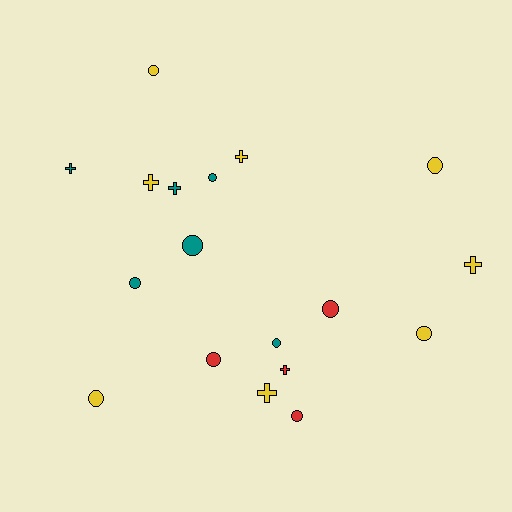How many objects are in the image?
There are 18 objects.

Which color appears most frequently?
Yellow, with 8 objects.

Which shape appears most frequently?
Circle, with 11 objects.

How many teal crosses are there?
There are 2 teal crosses.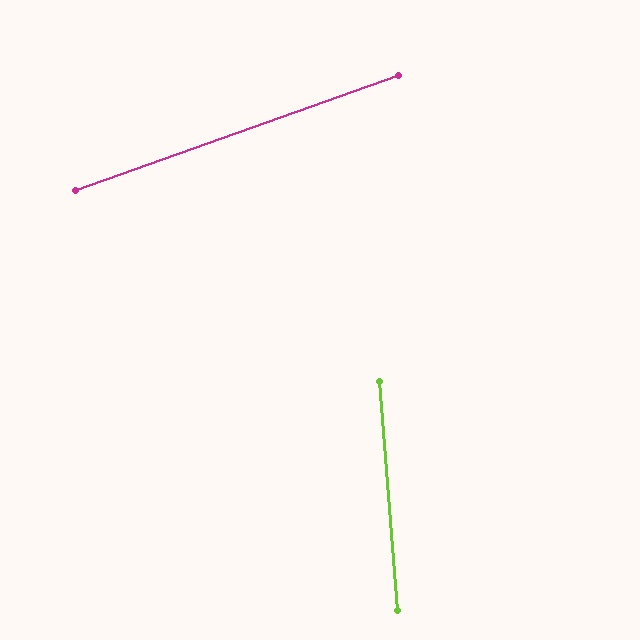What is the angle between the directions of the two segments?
Approximately 75 degrees.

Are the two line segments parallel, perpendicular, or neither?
Neither parallel nor perpendicular — they differ by about 75°.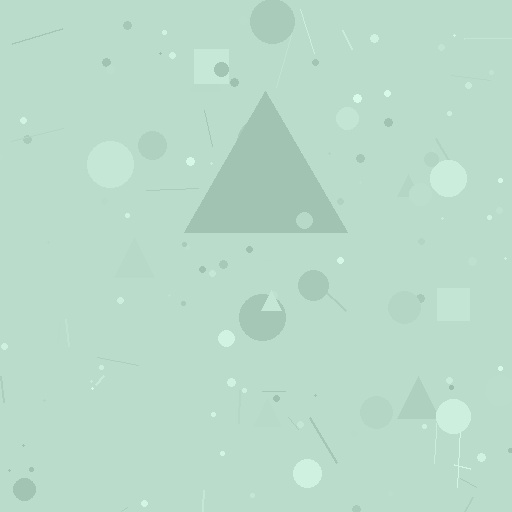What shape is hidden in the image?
A triangle is hidden in the image.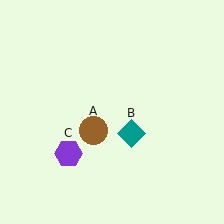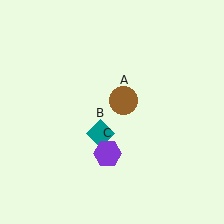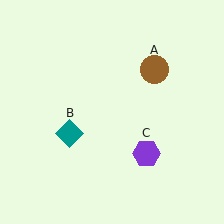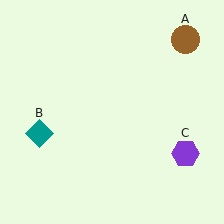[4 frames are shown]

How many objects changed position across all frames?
3 objects changed position: brown circle (object A), teal diamond (object B), purple hexagon (object C).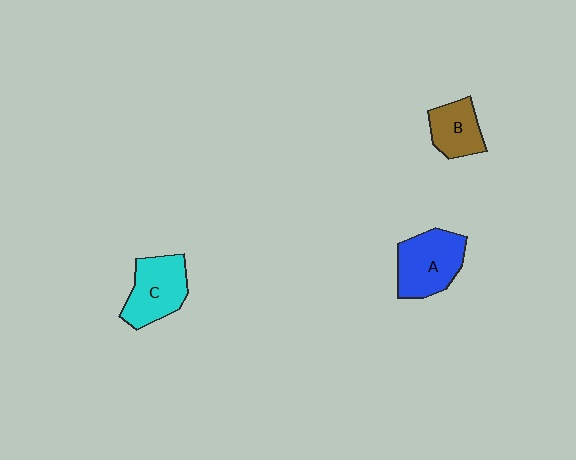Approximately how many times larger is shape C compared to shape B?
Approximately 1.4 times.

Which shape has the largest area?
Shape A (blue).